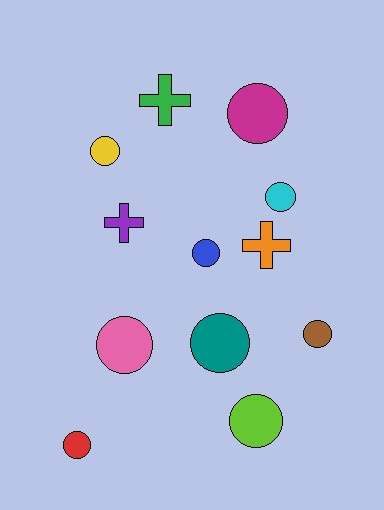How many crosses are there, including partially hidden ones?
There are 3 crosses.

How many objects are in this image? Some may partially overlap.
There are 12 objects.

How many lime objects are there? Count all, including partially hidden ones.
There is 1 lime object.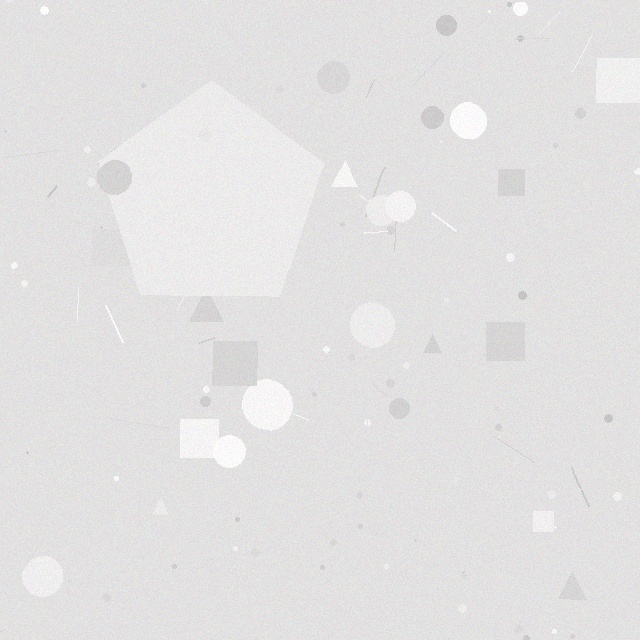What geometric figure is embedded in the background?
A pentagon is embedded in the background.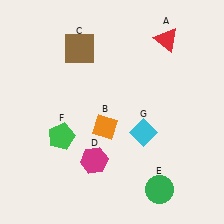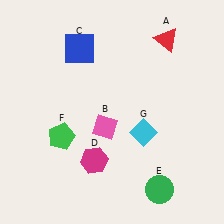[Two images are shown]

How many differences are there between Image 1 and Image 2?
There are 2 differences between the two images.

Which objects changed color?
B changed from orange to pink. C changed from brown to blue.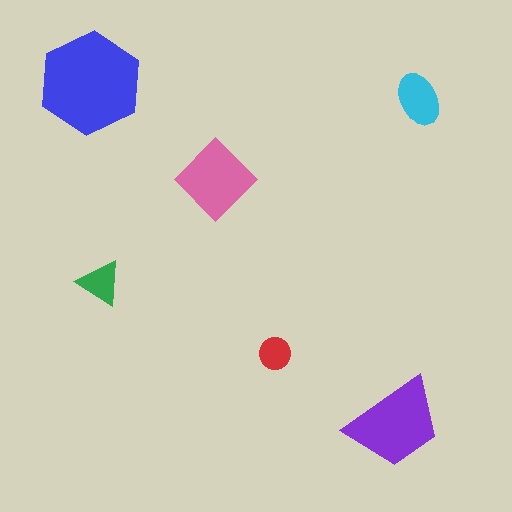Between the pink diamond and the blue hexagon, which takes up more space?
The blue hexagon.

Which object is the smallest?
The red circle.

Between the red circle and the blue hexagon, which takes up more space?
The blue hexagon.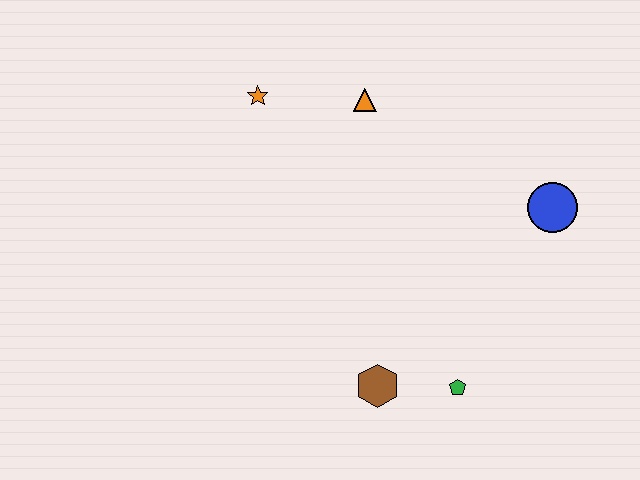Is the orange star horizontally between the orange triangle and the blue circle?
No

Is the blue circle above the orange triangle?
No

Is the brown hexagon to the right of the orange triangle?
Yes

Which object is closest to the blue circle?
The green pentagon is closest to the blue circle.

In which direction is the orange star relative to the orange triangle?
The orange star is to the left of the orange triangle.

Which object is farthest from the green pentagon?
The orange star is farthest from the green pentagon.